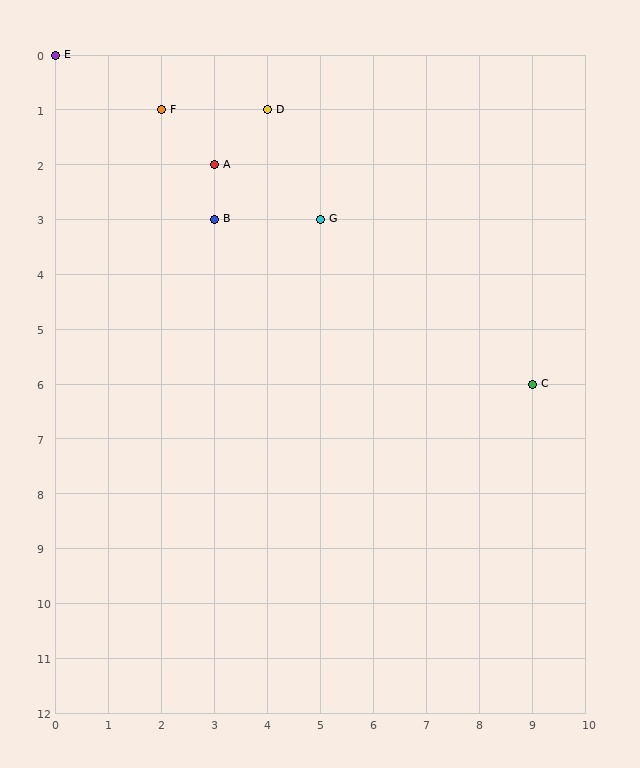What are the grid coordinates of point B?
Point B is at grid coordinates (3, 3).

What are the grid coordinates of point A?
Point A is at grid coordinates (3, 2).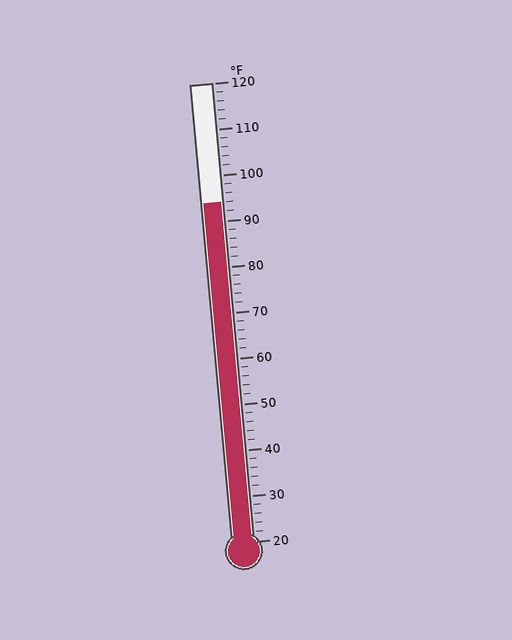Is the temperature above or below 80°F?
The temperature is above 80°F.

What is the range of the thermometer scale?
The thermometer scale ranges from 20°F to 120°F.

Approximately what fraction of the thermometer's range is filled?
The thermometer is filled to approximately 75% of its range.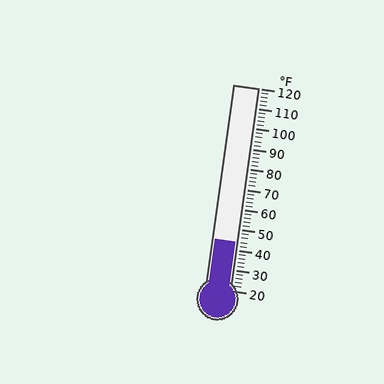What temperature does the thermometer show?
The thermometer shows approximately 44°F.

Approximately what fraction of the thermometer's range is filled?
The thermometer is filled to approximately 25% of its range.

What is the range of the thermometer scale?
The thermometer scale ranges from 20°F to 120°F.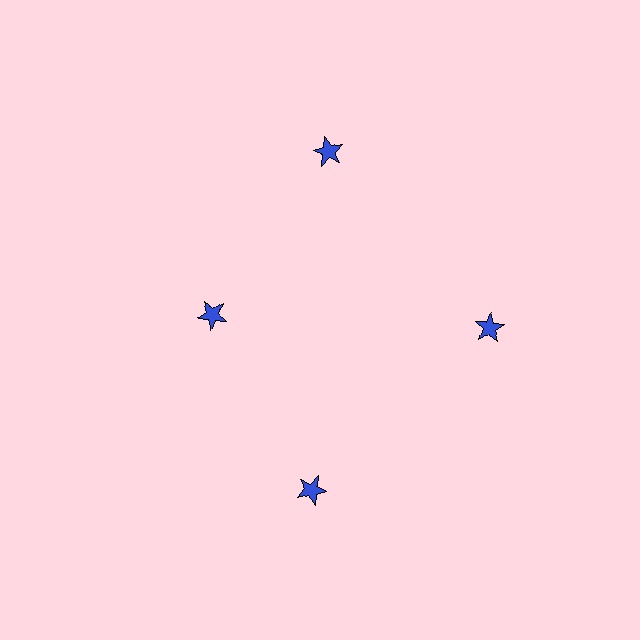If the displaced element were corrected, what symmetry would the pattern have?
It would have 4-fold rotational symmetry — the pattern would map onto itself every 90 degrees.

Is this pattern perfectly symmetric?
No. The 4 blue stars are arranged in a ring, but one element near the 9 o'clock position is pulled inward toward the center, breaking the 4-fold rotational symmetry.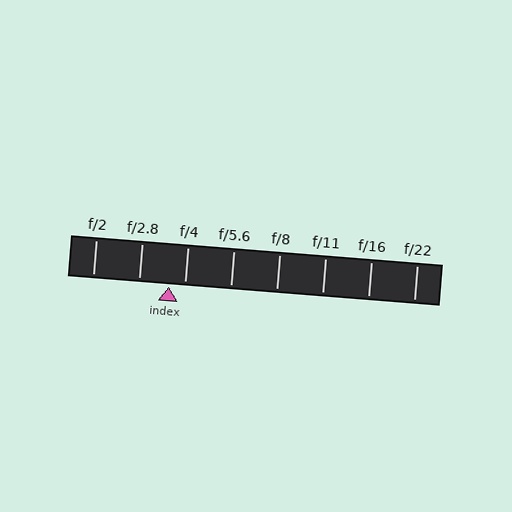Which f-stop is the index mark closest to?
The index mark is closest to f/4.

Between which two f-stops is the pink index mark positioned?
The index mark is between f/2.8 and f/4.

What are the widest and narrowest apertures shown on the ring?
The widest aperture shown is f/2 and the narrowest is f/22.